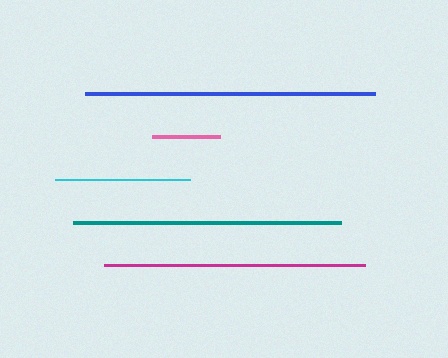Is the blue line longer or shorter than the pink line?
The blue line is longer than the pink line.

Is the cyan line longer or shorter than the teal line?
The teal line is longer than the cyan line.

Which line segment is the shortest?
The pink line is the shortest at approximately 68 pixels.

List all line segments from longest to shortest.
From longest to shortest: blue, teal, magenta, cyan, pink.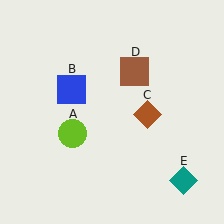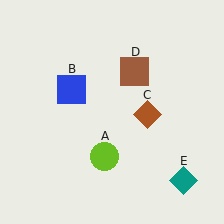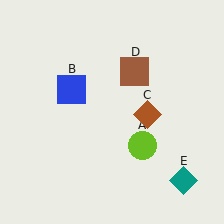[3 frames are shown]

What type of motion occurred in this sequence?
The lime circle (object A) rotated counterclockwise around the center of the scene.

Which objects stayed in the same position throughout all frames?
Blue square (object B) and brown diamond (object C) and brown square (object D) and teal diamond (object E) remained stationary.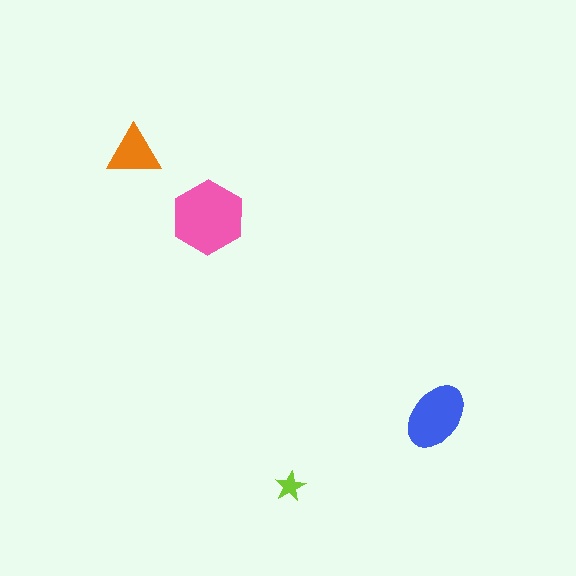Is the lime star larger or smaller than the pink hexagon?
Smaller.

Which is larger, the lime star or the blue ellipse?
The blue ellipse.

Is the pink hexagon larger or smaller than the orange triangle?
Larger.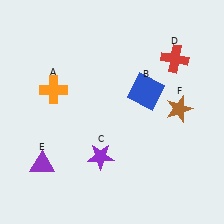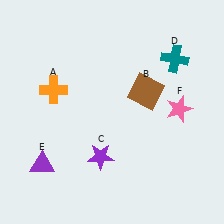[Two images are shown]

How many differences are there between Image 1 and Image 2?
There are 3 differences between the two images.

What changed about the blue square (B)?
In Image 1, B is blue. In Image 2, it changed to brown.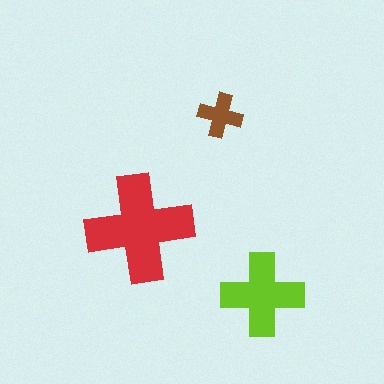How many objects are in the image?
There are 3 objects in the image.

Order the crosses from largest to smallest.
the red one, the lime one, the brown one.